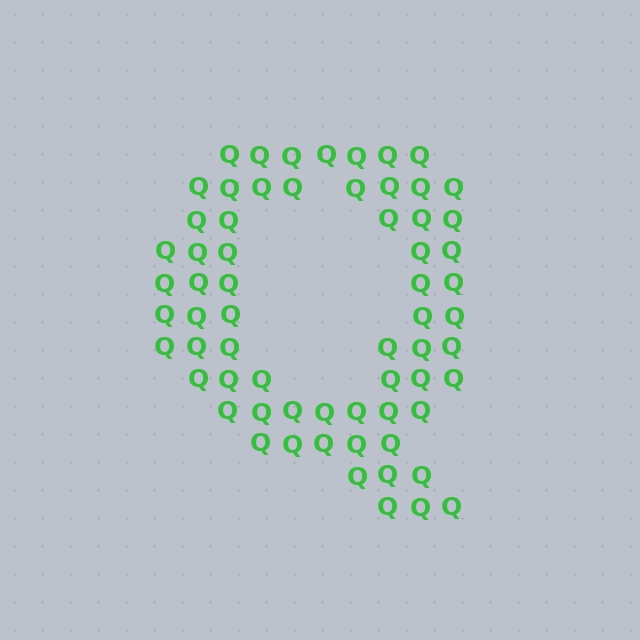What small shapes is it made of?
It is made of small letter Q's.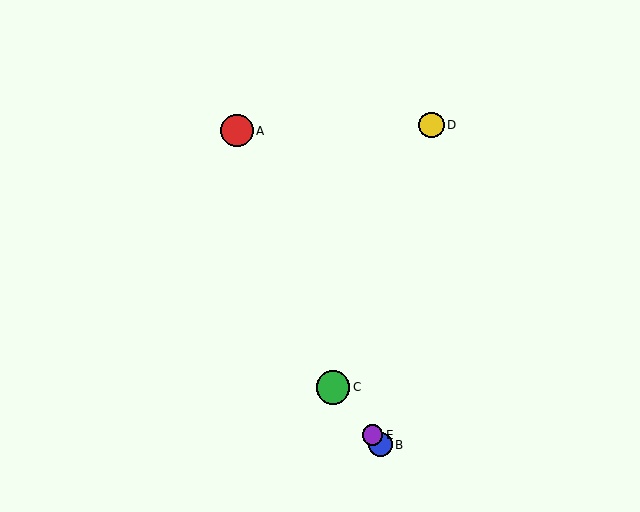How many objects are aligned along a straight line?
3 objects (B, C, E) are aligned along a straight line.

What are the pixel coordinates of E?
Object E is at (373, 435).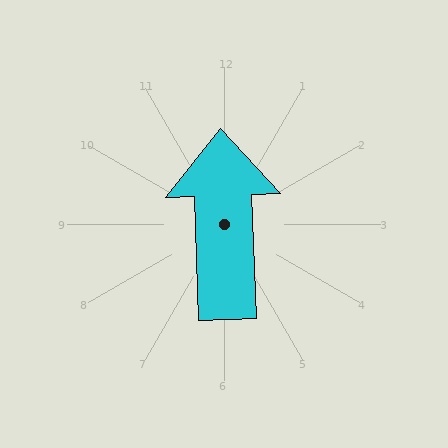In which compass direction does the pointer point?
North.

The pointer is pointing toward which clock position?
Roughly 12 o'clock.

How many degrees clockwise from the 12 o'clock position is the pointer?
Approximately 358 degrees.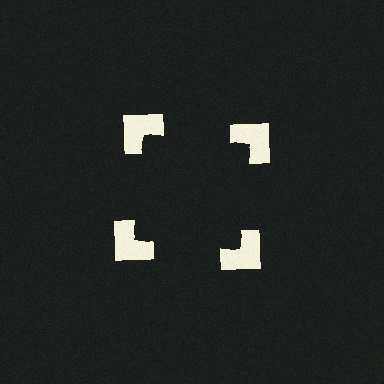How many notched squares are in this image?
There are 4 — one at each vertex of the illusory square.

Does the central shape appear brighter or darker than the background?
It typically appears slightly darker than the background, even though no actual brightness change is drawn.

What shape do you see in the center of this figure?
An illusory square — its edges are inferred from the aligned wedge cuts in the notched squares, not physically drawn.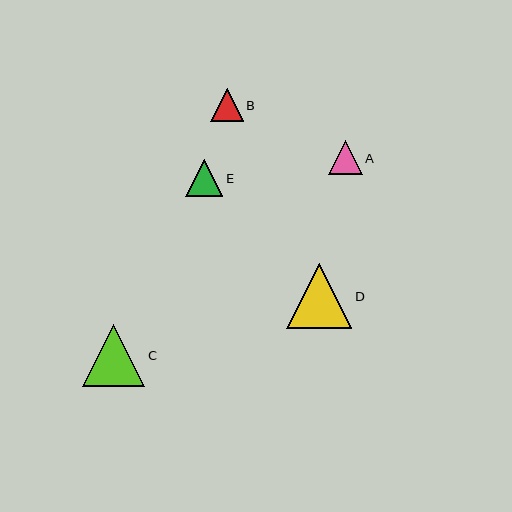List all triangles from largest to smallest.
From largest to smallest: D, C, E, A, B.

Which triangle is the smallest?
Triangle B is the smallest with a size of approximately 32 pixels.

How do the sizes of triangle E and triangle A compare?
Triangle E and triangle A are approximately the same size.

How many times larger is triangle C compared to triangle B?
Triangle C is approximately 1.9 times the size of triangle B.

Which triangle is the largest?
Triangle D is the largest with a size of approximately 65 pixels.